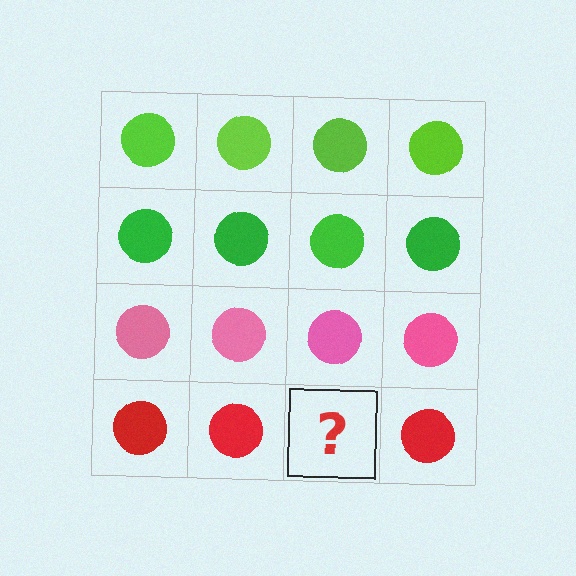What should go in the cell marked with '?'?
The missing cell should contain a red circle.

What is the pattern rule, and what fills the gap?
The rule is that each row has a consistent color. The gap should be filled with a red circle.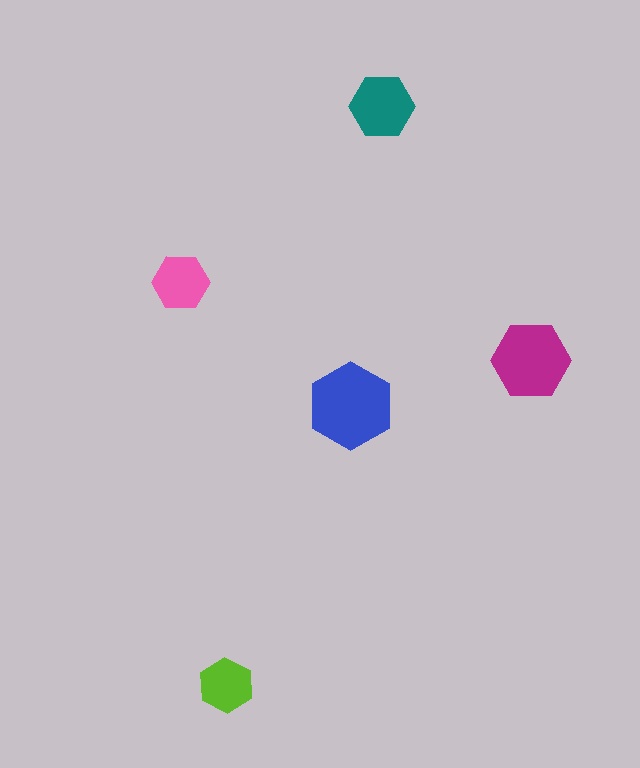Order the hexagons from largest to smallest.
the blue one, the magenta one, the teal one, the pink one, the lime one.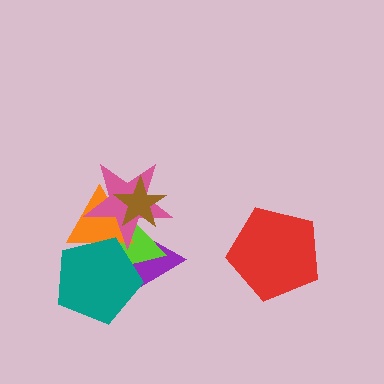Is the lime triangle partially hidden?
Yes, it is partially covered by another shape.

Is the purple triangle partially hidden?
Yes, it is partially covered by another shape.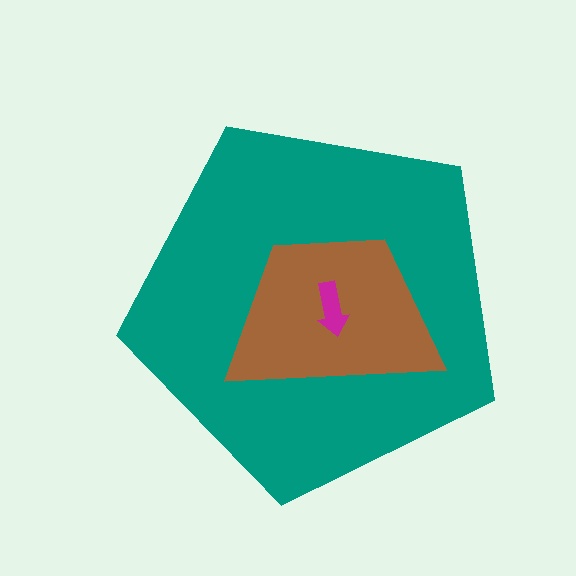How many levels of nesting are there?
3.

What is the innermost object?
The magenta arrow.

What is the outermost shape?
The teal pentagon.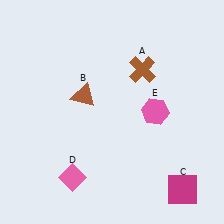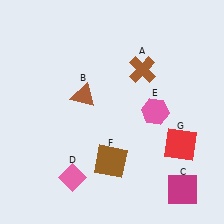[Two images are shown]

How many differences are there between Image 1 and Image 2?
There are 2 differences between the two images.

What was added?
A brown square (F), a red square (G) were added in Image 2.